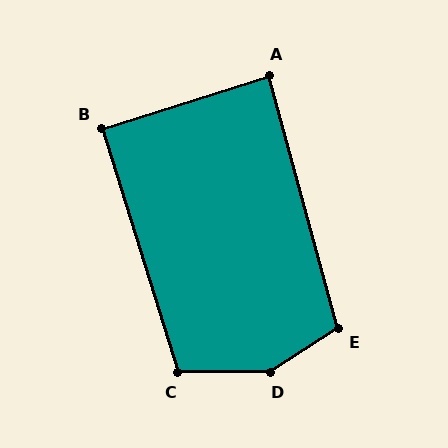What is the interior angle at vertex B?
Approximately 90 degrees (approximately right).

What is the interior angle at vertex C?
Approximately 107 degrees (obtuse).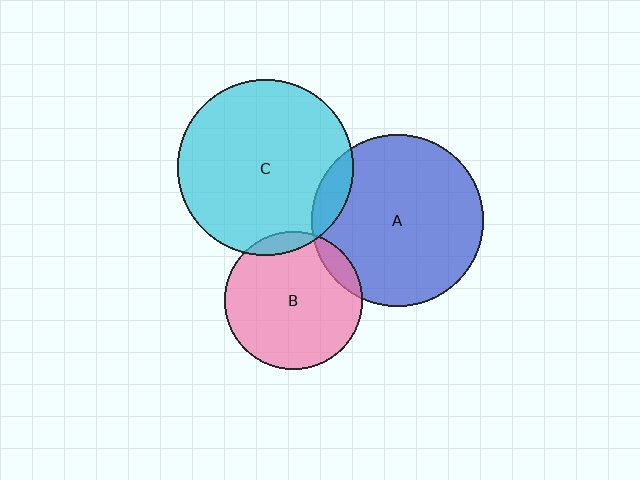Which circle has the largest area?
Circle C (cyan).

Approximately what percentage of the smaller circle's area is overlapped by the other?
Approximately 10%.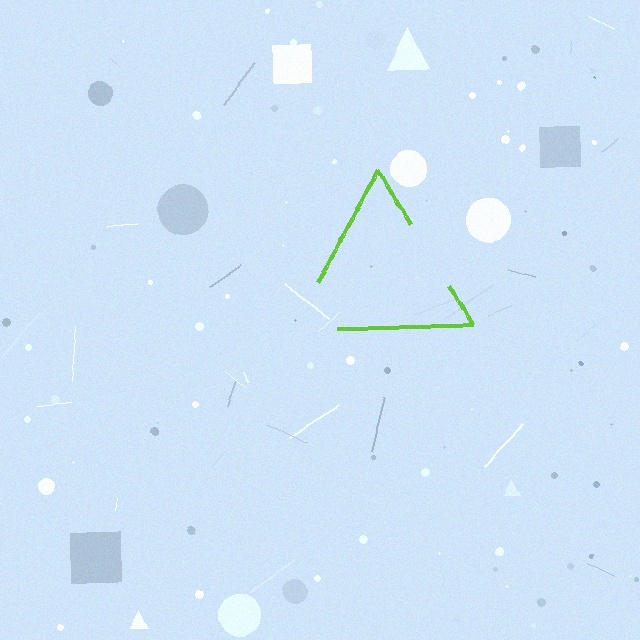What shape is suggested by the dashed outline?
The dashed outline suggests a triangle.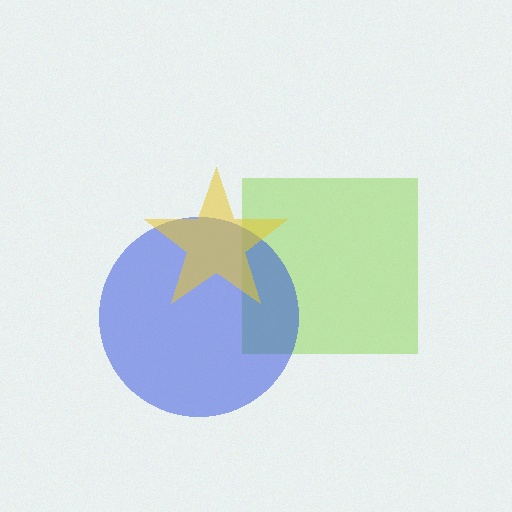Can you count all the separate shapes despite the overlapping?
Yes, there are 3 separate shapes.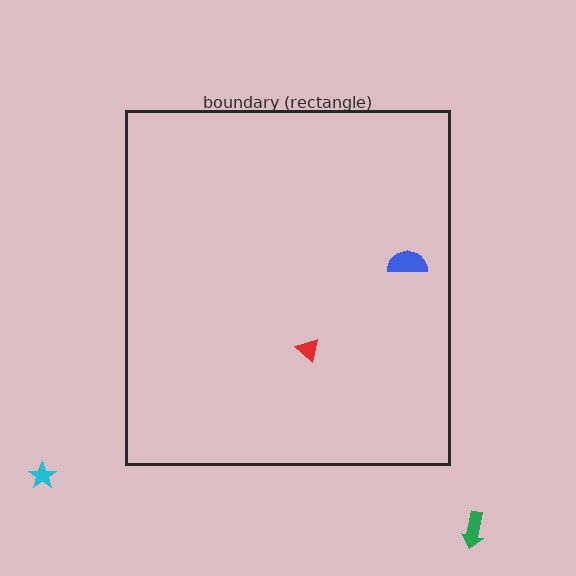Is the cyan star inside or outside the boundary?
Outside.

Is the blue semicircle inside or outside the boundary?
Inside.